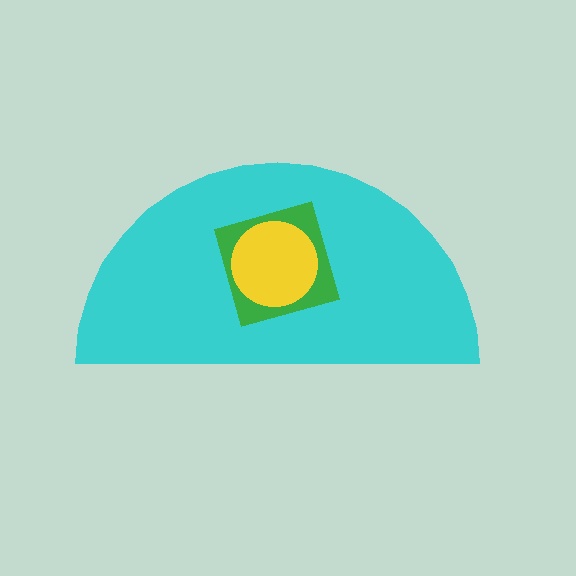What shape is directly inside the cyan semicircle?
The green square.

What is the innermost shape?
The yellow circle.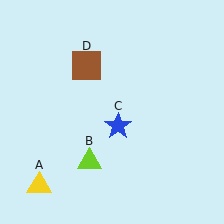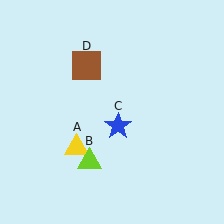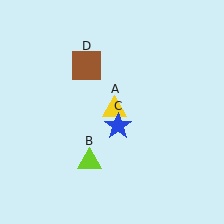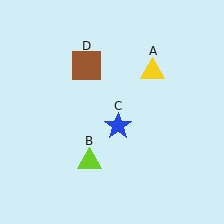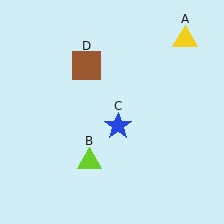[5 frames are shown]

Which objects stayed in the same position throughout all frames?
Lime triangle (object B) and blue star (object C) and brown square (object D) remained stationary.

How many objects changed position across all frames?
1 object changed position: yellow triangle (object A).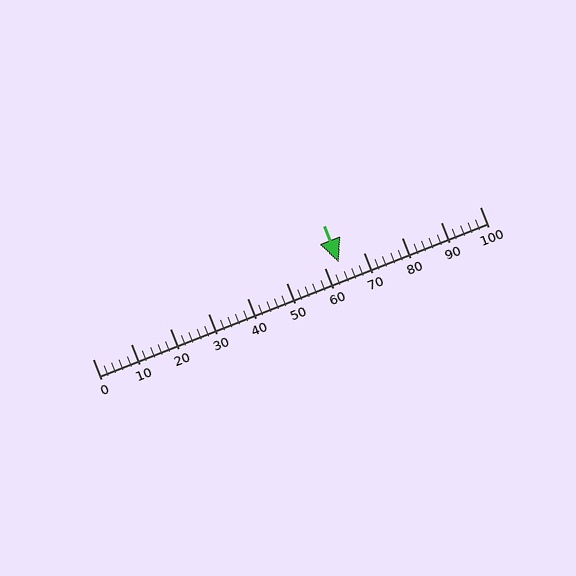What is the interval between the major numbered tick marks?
The major tick marks are spaced 10 units apart.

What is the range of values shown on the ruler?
The ruler shows values from 0 to 100.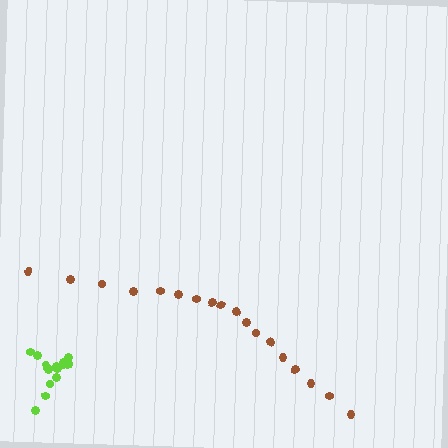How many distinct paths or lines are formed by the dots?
There are 2 distinct paths.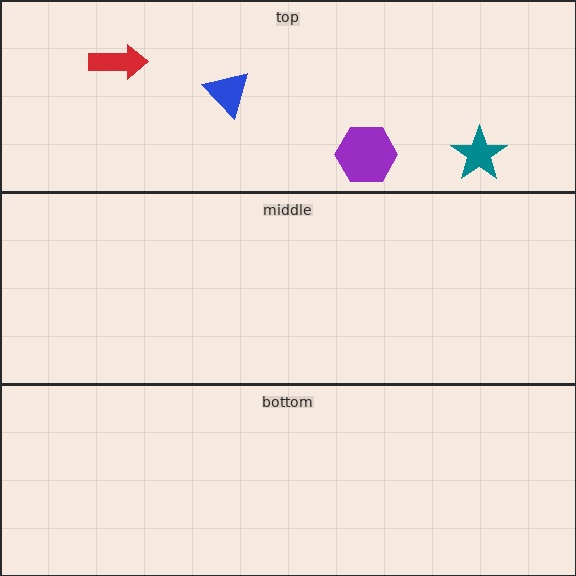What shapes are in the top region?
The purple hexagon, the teal star, the red arrow, the blue triangle.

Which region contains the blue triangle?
The top region.